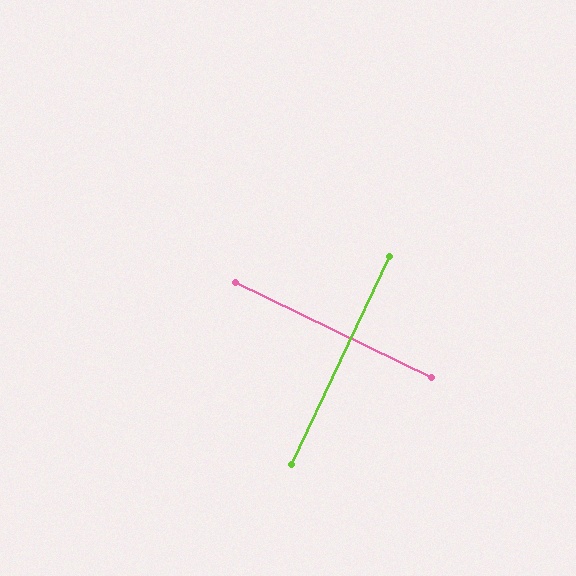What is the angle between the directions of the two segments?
Approximately 89 degrees.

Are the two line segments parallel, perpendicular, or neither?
Perpendicular — they meet at approximately 89°.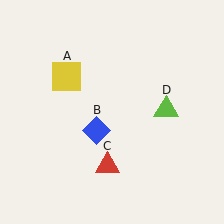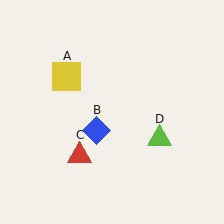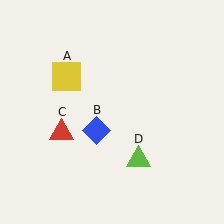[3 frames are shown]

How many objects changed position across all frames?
2 objects changed position: red triangle (object C), lime triangle (object D).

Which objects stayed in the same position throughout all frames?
Yellow square (object A) and blue diamond (object B) remained stationary.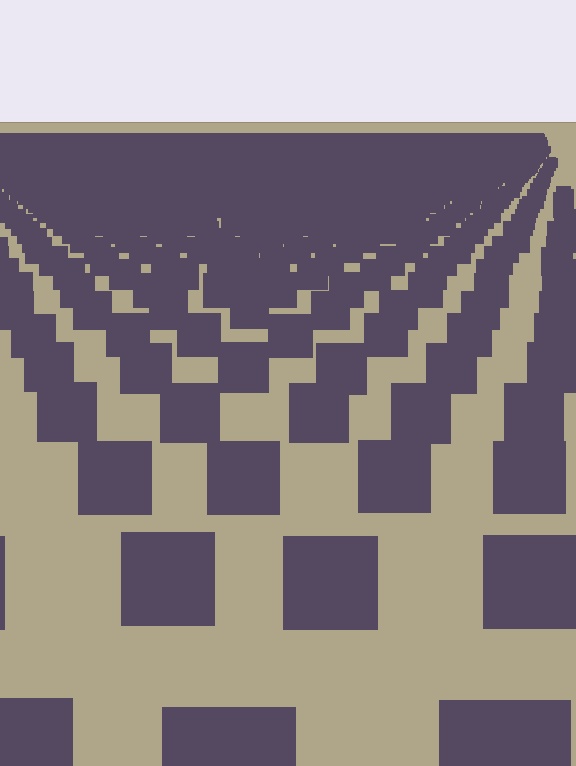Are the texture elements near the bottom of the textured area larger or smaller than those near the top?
Larger. Near the bottom, elements are closer to the viewer and appear at a bigger on-screen size.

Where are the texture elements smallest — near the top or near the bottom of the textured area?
Near the top.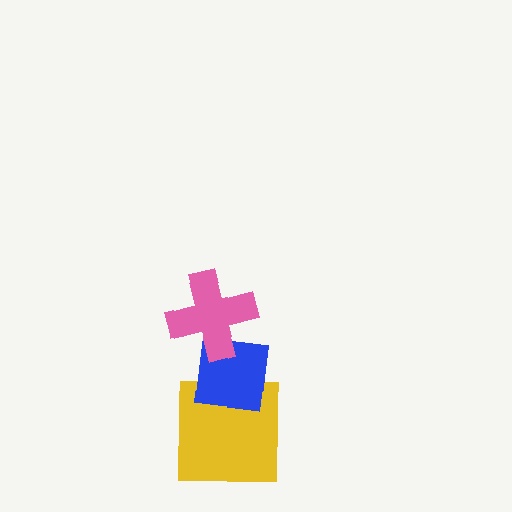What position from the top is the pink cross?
The pink cross is 1st from the top.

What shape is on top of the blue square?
The pink cross is on top of the blue square.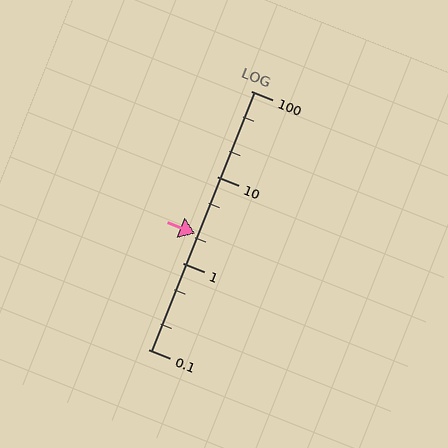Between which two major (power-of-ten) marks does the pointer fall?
The pointer is between 1 and 10.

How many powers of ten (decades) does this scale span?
The scale spans 3 decades, from 0.1 to 100.